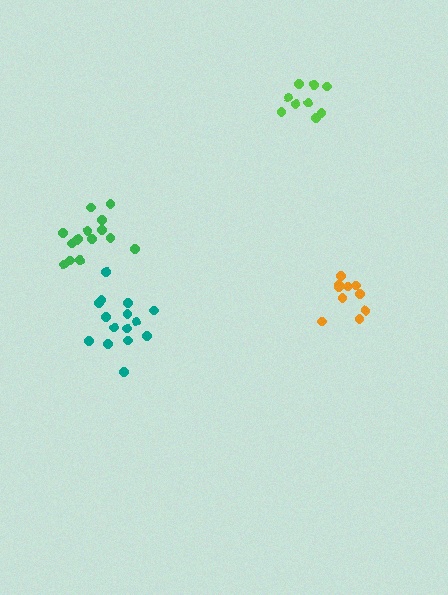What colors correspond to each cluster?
The clusters are colored: green, teal, lime, orange.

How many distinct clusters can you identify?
There are 4 distinct clusters.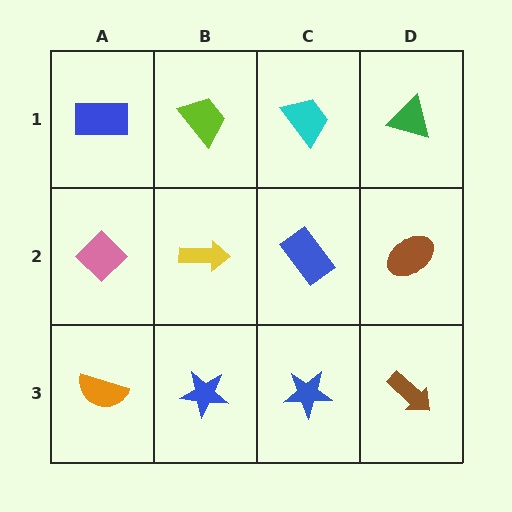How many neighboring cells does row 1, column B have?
3.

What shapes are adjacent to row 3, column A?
A pink diamond (row 2, column A), a blue star (row 3, column B).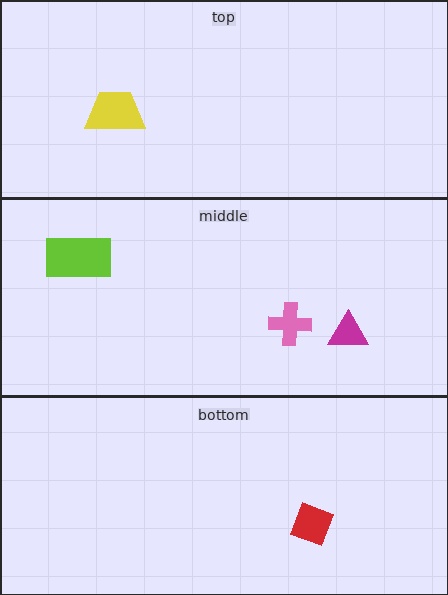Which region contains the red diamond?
The bottom region.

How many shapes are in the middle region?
3.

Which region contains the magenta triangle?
The middle region.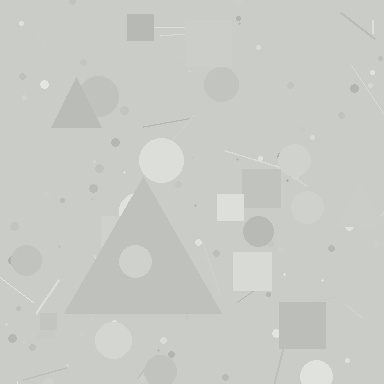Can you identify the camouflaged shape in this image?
The camouflaged shape is a triangle.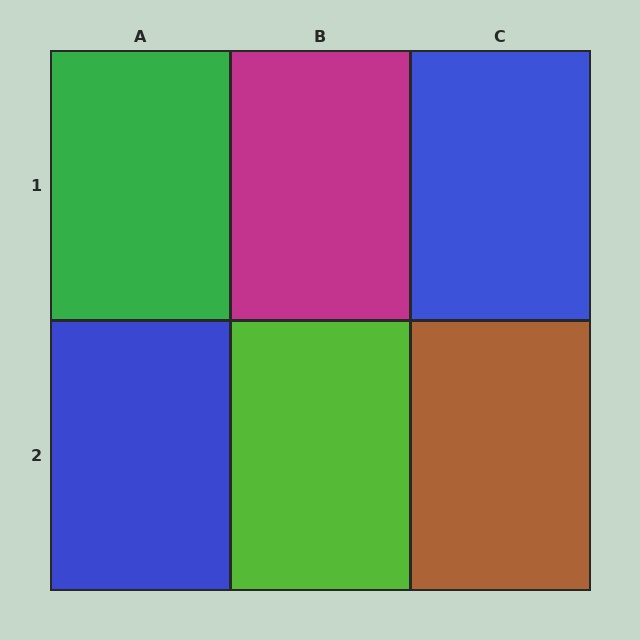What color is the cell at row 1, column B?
Magenta.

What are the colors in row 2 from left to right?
Blue, lime, brown.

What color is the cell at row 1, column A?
Green.